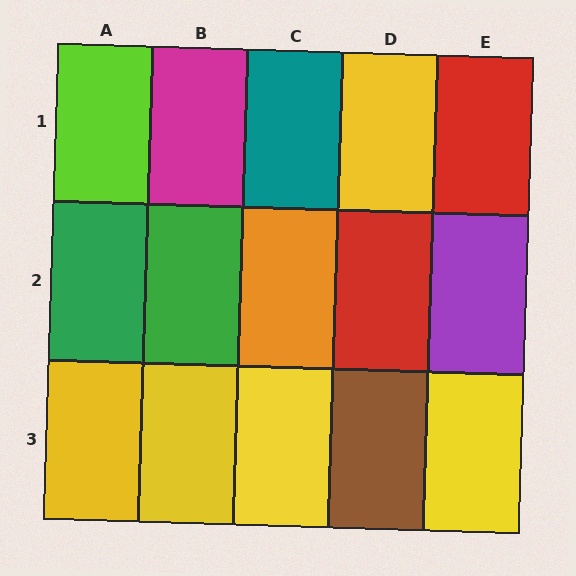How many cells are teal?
1 cell is teal.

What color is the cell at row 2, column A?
Green.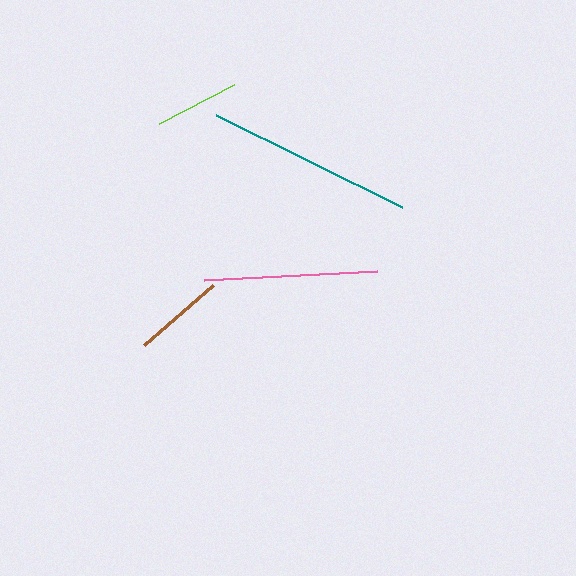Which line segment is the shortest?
The lime line is the shortest at approximately 85 pixels.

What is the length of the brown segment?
The brown segment is approximately 91 pixels long.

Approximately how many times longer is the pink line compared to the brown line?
The pink line is approximately 1.9 times the length of the brown line.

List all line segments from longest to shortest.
From longest to shortest: teal, pink, brown, lime.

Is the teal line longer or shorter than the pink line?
The teal line is longer than the pink line.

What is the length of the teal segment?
The teal segment is approximately 207 pixels long.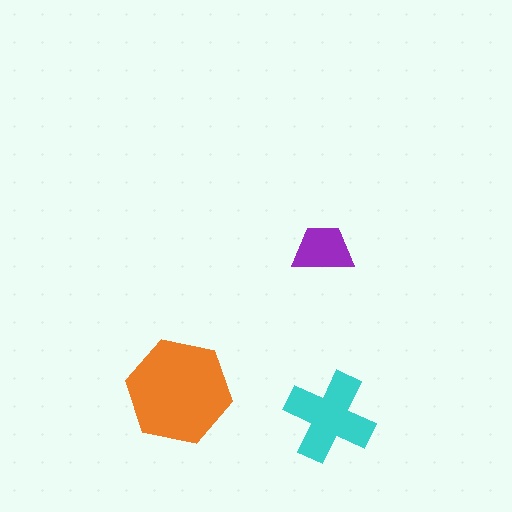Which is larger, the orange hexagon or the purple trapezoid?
The orange hexagon.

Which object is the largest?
The orange hexagon.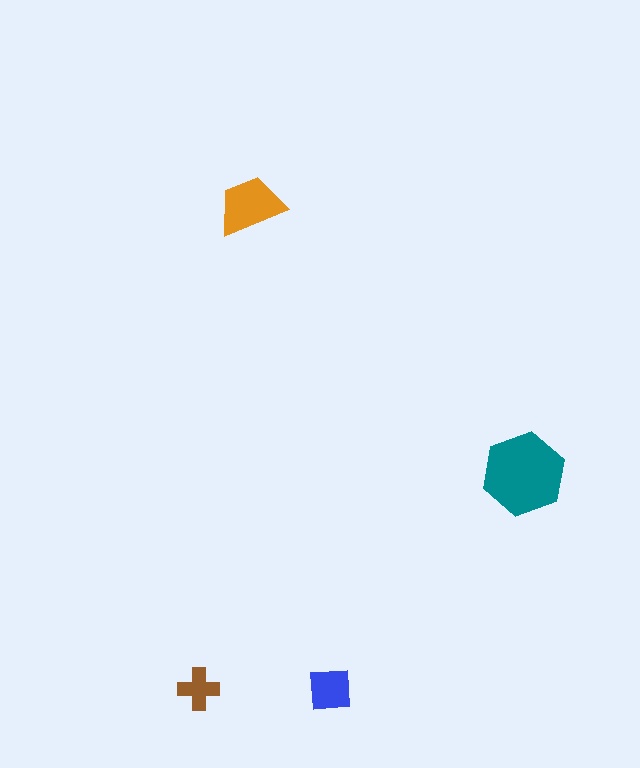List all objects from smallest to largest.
The brown cross, the blue square, the orange trapezoid, the teal hexagon.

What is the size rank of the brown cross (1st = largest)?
4th.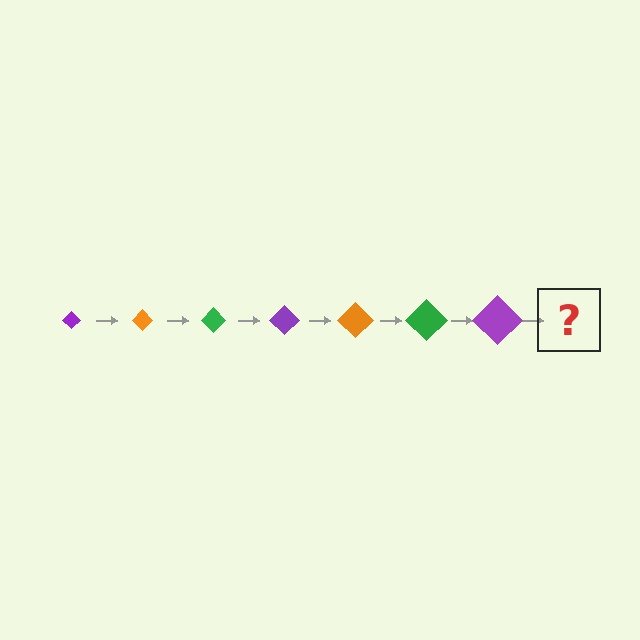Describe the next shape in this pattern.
It should be an orange diamond, larger than the previous one.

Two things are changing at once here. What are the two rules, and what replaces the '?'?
The two rules are that the diamond grows larger each step and the color cycles through purple, orange, and green. The '?' should be an orange diamond, larger than the previous one.